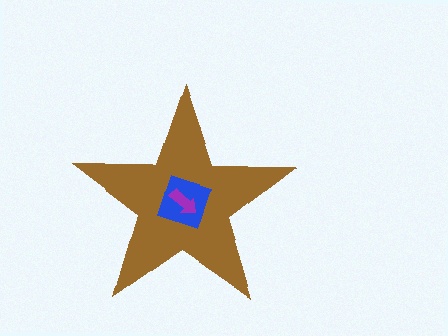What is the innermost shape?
The purple arrow.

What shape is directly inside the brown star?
The blue diamond.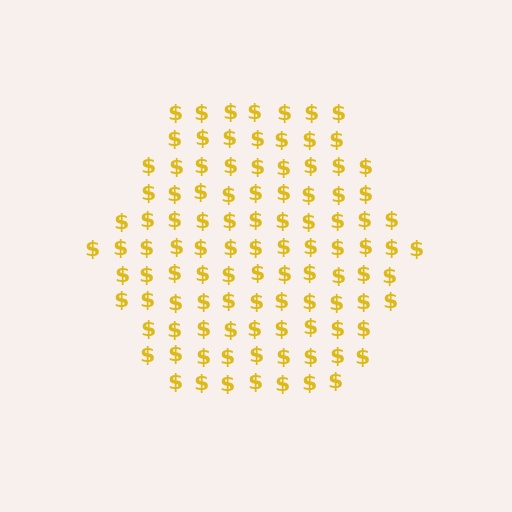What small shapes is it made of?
It is made of small dollar signs.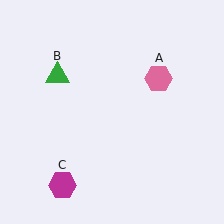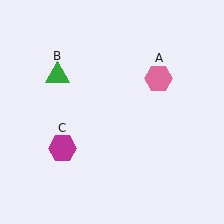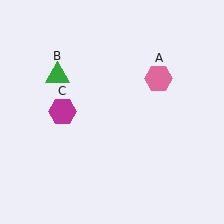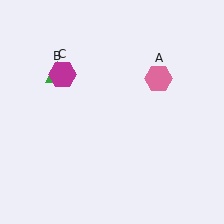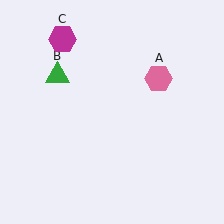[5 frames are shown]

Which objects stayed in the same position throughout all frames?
Pink hexagon (object A) and green triangle (object B) remained stationary.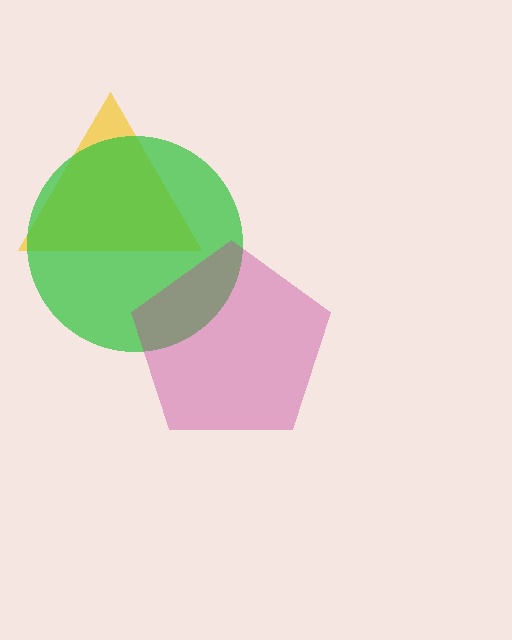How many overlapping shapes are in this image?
There are 3 overlapping shapes in the image.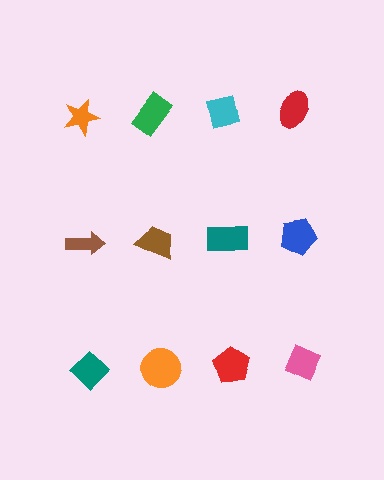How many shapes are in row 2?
4 shapes.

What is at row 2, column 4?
A blue pentagon.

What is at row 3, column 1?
A teal diamond.